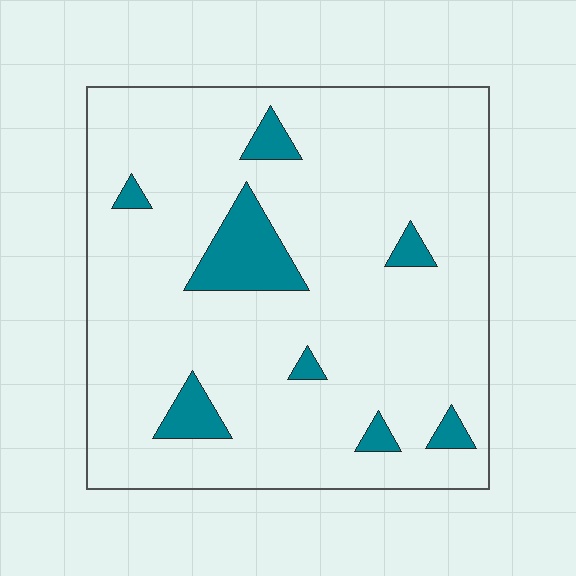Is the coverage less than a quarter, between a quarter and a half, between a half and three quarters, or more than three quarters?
Less than a quarter.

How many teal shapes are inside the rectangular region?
8.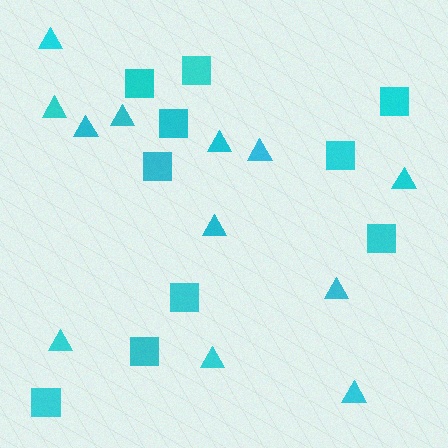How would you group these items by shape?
There are 2 groups: one group of squares (10) and one group of triangles (12).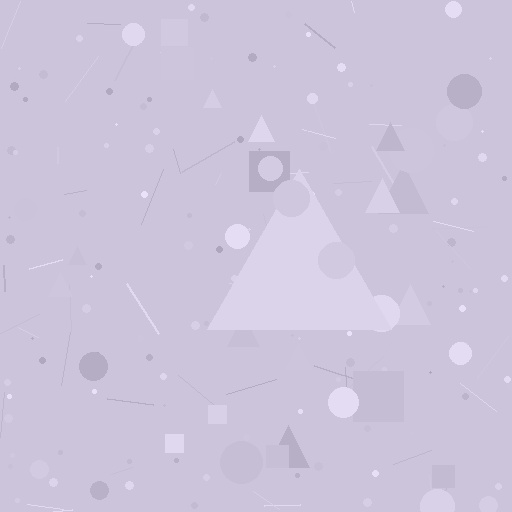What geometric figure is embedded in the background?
A triangle is embedded in the background.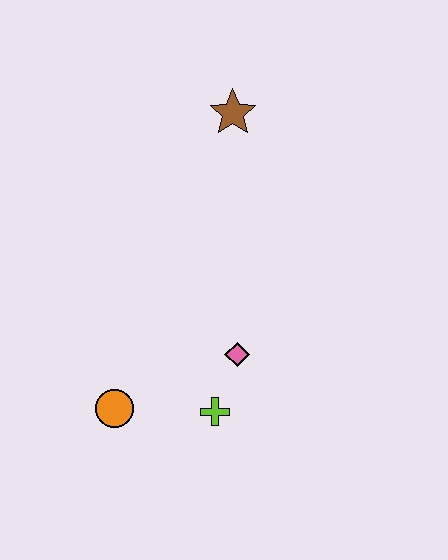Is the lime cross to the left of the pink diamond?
Yes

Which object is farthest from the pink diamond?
The brown star is farthest from the pink diamond.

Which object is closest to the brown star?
The pink diamond is closest to the brown star.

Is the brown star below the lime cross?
No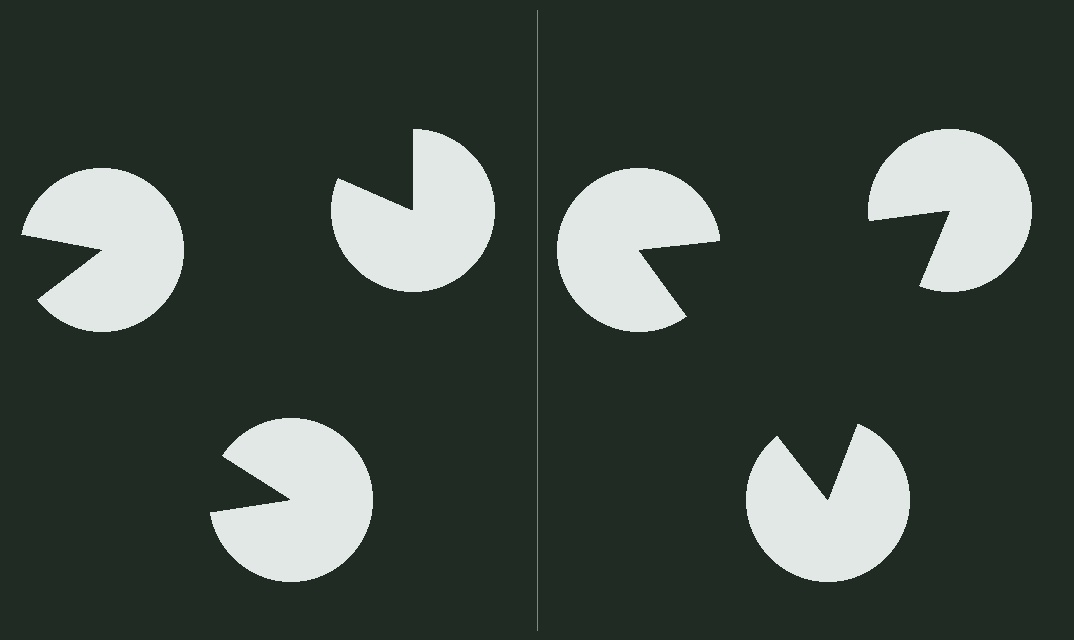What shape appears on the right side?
An illusory triangle.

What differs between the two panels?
The pac-man discs are positioned identically on both sides; only the wedge orientations differ. On the right they align to a triangle; on the left they are misaligned.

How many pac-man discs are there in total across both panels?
6 — 3 on each side.